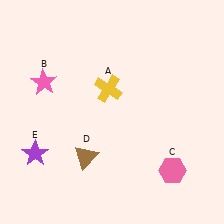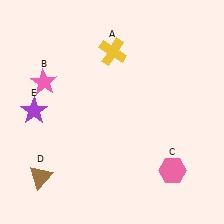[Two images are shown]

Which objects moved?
The objects that moved are: the yellow cross (A), the brown triangle (D), the purple star (E).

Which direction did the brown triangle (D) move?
The brown triangle (D) moved left.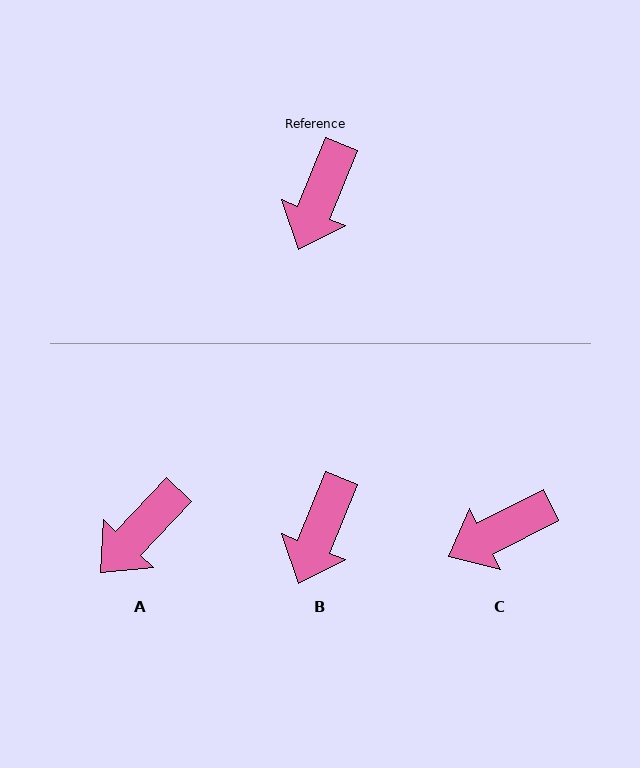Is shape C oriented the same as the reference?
No, it is off by about 41 degrees.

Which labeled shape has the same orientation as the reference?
B.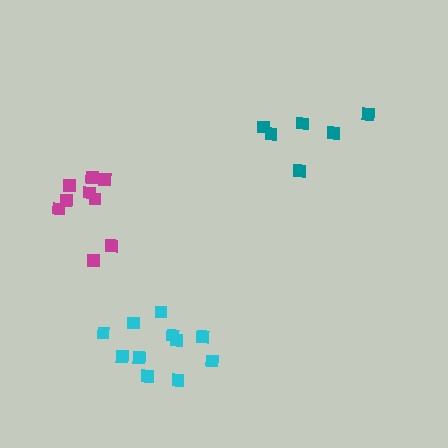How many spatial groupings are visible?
There are 3 spatial groupings.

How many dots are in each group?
Group 1: 6 dots, Group 2: 9 dots, Group 3: 11 dots (26 total).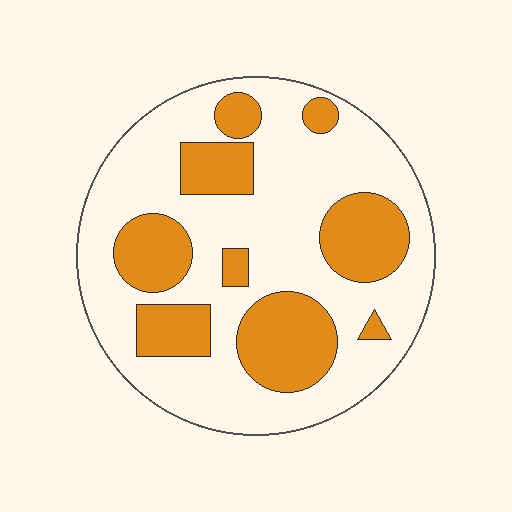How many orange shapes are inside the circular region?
9.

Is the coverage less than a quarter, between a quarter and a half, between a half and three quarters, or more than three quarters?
Between a quarter and a half.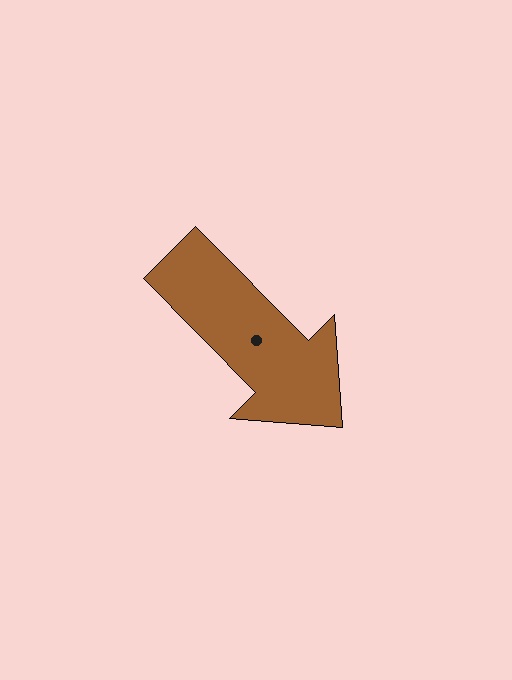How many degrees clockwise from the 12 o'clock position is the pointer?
Approximately 135 degrees.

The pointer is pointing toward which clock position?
Roughly 5 o'clock.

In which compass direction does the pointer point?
Southeast.